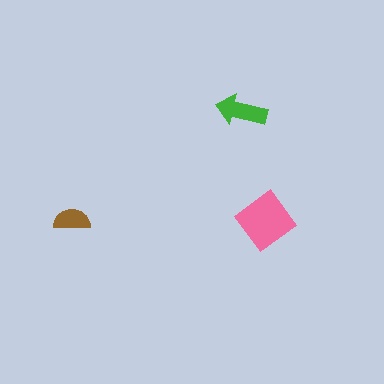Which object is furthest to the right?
The pink diamond is rightmost.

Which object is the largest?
The pink diamond.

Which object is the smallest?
The brown semicircle.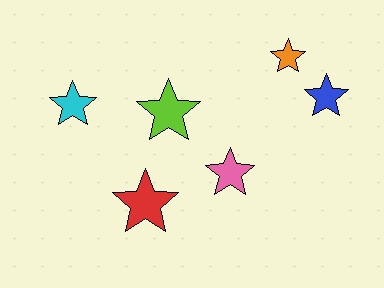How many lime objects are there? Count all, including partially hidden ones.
There is 1 lime object.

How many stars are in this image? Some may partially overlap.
There are 6 stars.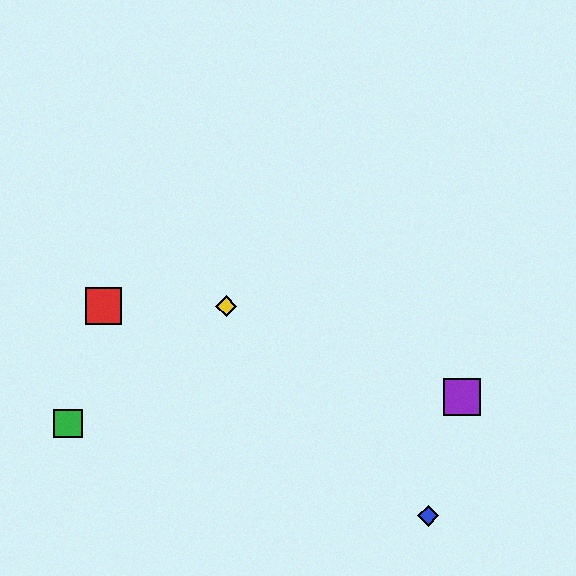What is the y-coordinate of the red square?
The red square is at y≈306.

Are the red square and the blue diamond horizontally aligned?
No, the red square is at y≈306 and the blue diamond is at y≈516.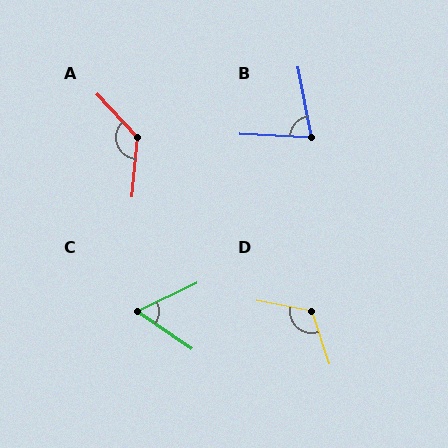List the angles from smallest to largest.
C (60°), B (77°), D (120°), A (132°).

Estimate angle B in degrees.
Approximately 77 degrees.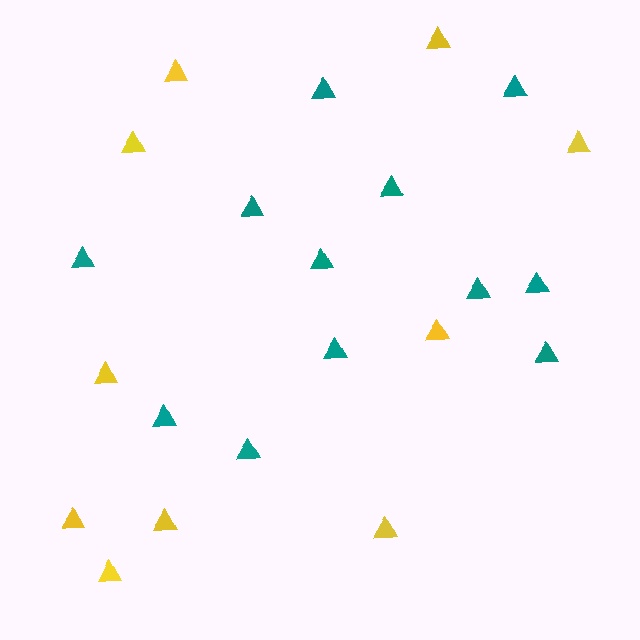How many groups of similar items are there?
There are 2 groups: one group of yellow triangles (10) and one group of teal triangles (12).